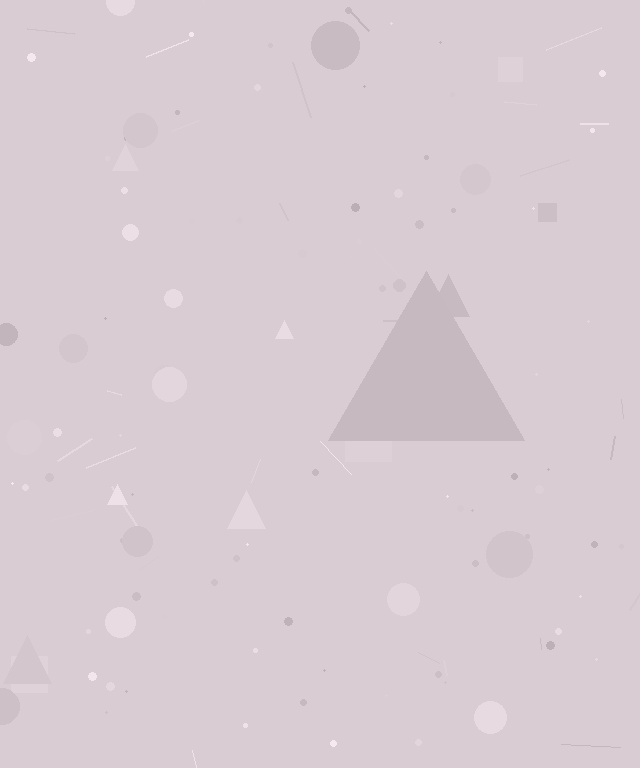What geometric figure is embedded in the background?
A triangle is embedded in the background.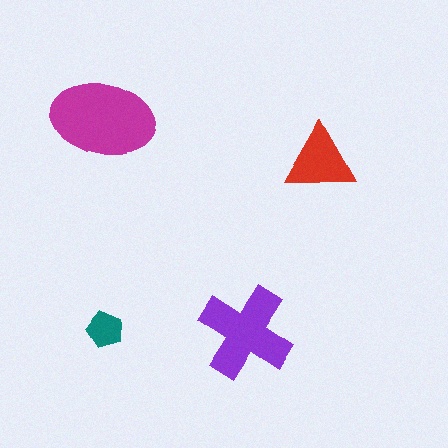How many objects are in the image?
There are 4 objects in the image.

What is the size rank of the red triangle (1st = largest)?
3rd.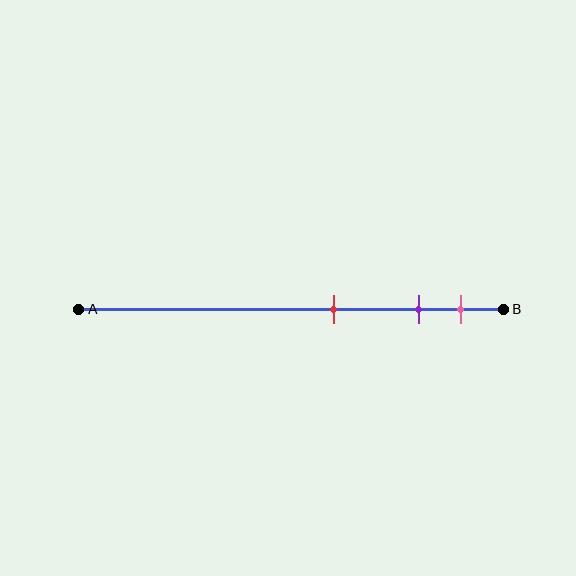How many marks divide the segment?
There are 3 marks dividing the segment.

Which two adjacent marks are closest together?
The purple and pink marks are the closest adjacent pair.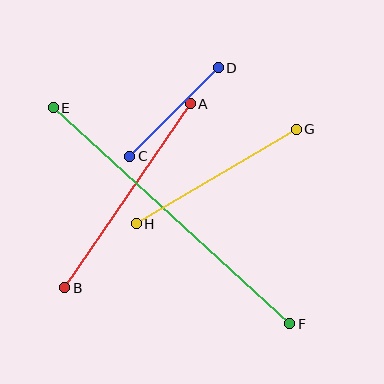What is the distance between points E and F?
The distance is approximately 321 pixels.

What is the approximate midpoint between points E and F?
The midpoint is at approximately (171, 216) pixels.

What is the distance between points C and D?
The distance is approximately 125 pixels.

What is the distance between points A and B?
The distance is approximately 222 pixels.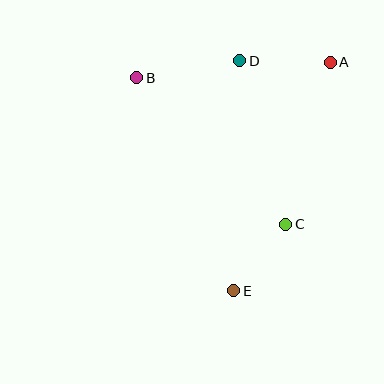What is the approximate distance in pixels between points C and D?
The distance between C and D is approximately 170 pixels.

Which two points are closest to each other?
Points C and E are closest to each other.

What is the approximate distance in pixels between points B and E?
The distance between B and E is approximately 234 pixels.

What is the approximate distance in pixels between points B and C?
The distance between B and C is approximately 209 pixels.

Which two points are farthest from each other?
Points A and E are farthest from each other.